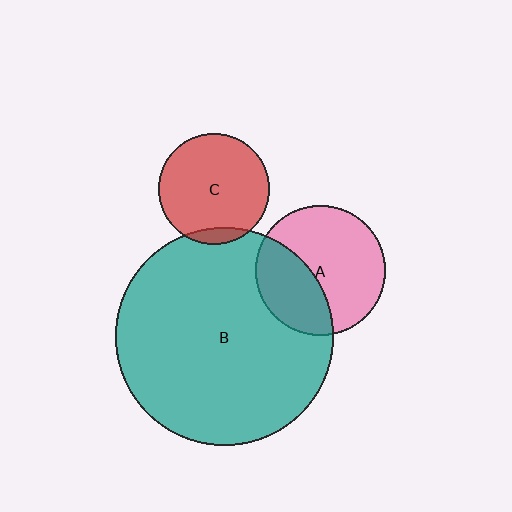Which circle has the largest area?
Circle B (teal).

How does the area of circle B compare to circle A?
Approximately 2.8 times.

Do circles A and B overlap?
Yes.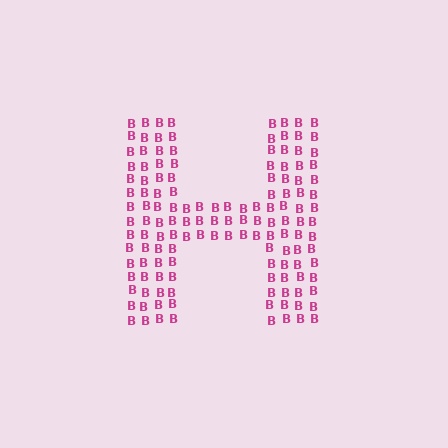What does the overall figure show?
The overall figure shows the letter H.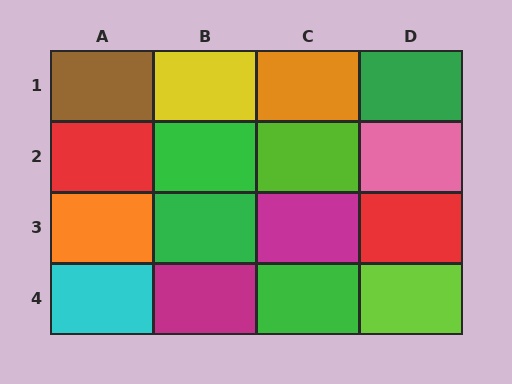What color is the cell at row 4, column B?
Magenta.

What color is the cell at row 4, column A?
Cyan.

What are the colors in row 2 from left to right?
Red, green, lime, pink.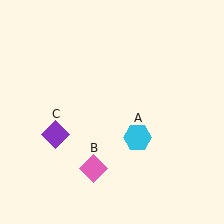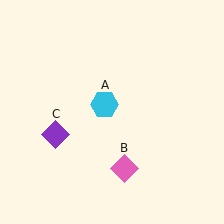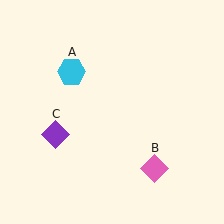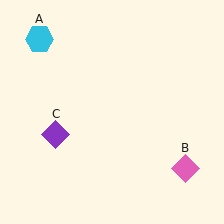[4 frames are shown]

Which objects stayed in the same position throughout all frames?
Purple diamond (object C) remained stationary.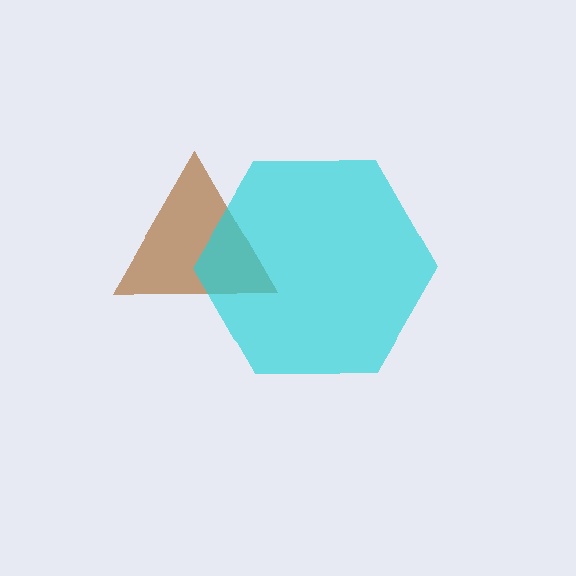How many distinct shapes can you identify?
There are 2 distinct shapes: a brown triangle, a cyan hexagon.